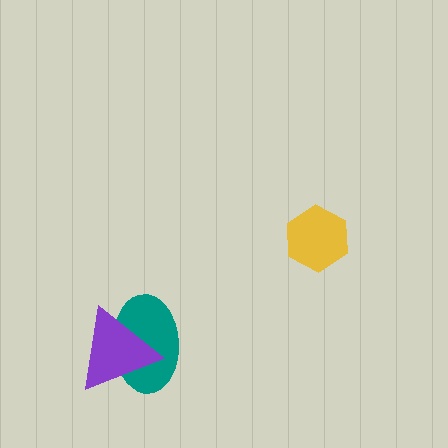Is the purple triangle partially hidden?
No, no other shape covers it.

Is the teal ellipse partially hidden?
Yes, it is partially covered by another shape.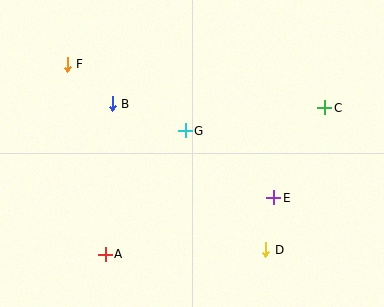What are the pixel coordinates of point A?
Point A is at (105, 254).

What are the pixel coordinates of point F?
Point F is at (67, 64).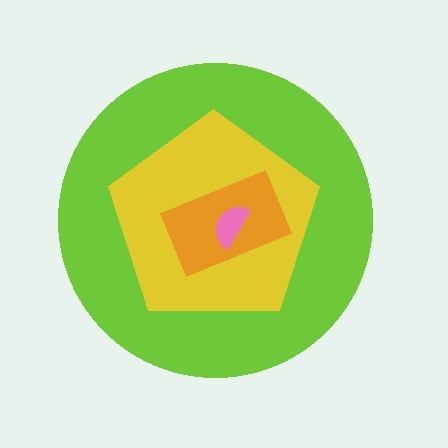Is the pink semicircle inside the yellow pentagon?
Yes.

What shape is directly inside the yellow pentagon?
The orange rectangle.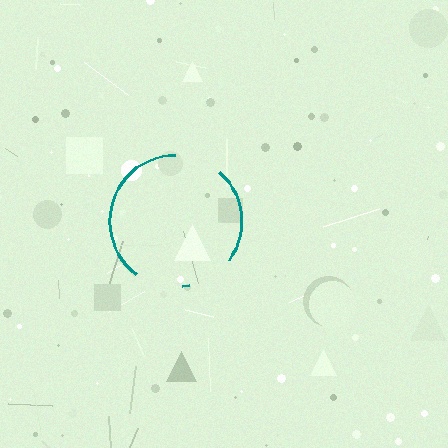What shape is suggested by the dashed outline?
The dashed outline suggests a circle.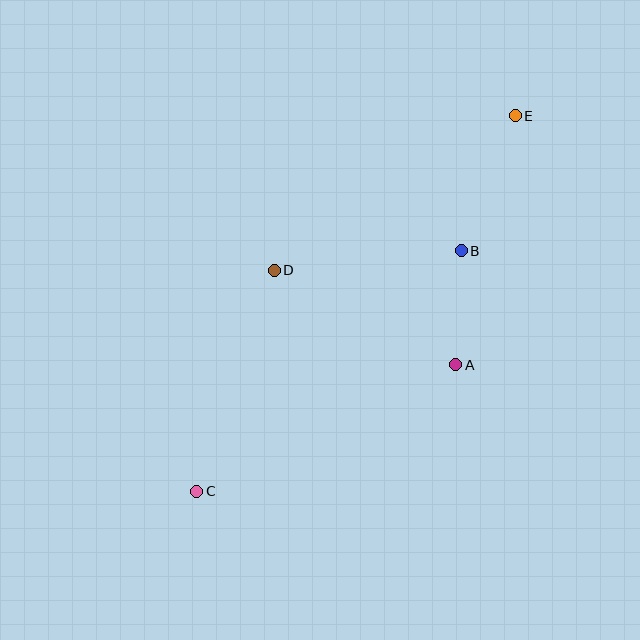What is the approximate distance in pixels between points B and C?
The distance between B and C is approximately 358 pixels.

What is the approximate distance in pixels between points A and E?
The distance between A and E is approximately 256 pixels.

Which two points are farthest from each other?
Points C and E are farthest from each other.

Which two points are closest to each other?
Points A and B are closest to each other.